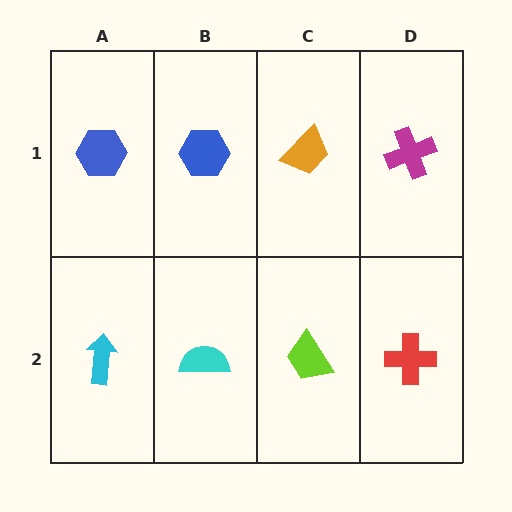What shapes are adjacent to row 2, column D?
A magenta cross (row 1, column D), a lime trapezoid (row 2, column C).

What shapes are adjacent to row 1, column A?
A cyan arrow (row 2, column A), a blue hexagon (row 1, column B).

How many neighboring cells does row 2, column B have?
3.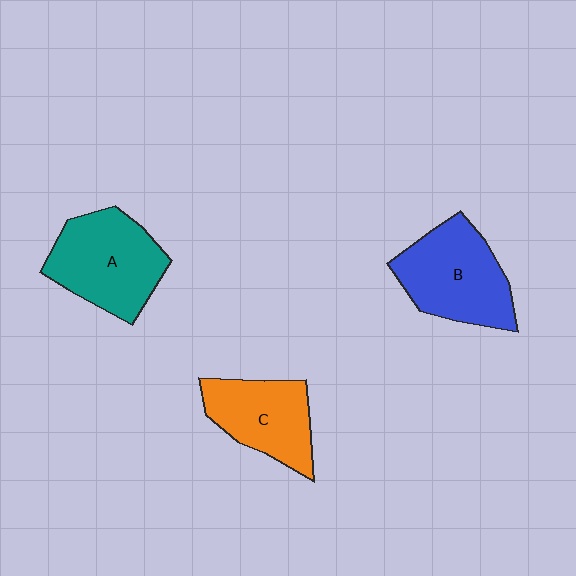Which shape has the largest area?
Shape A (teal).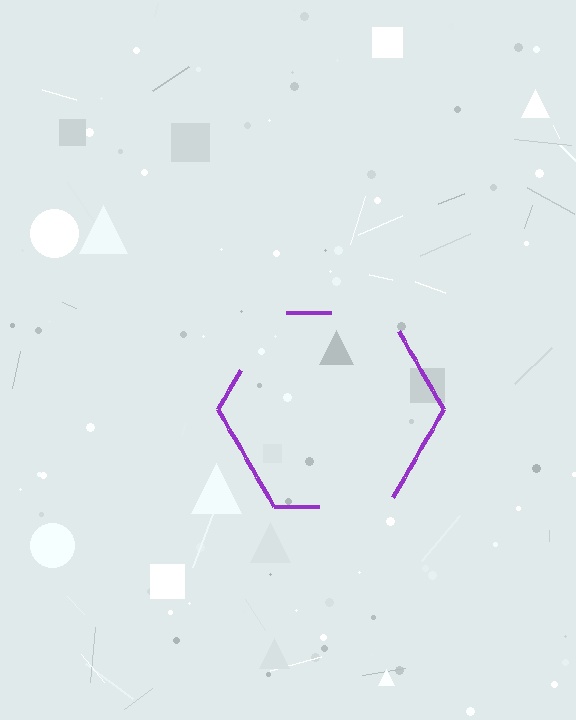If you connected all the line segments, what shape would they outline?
They would outline a hexagon.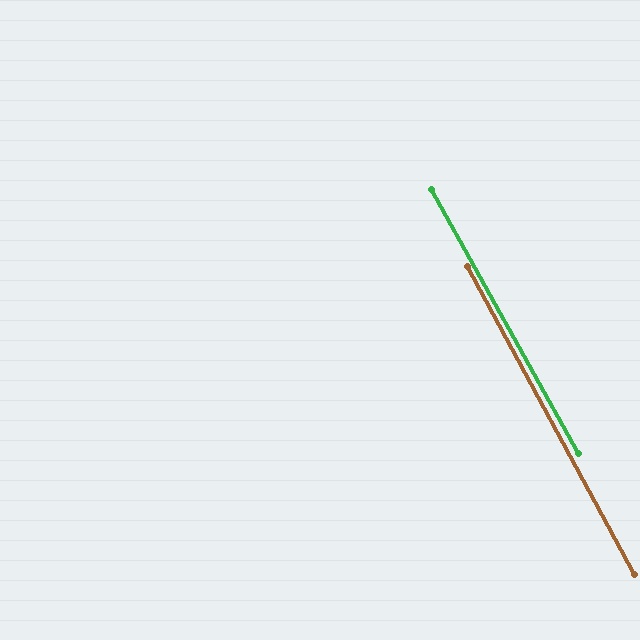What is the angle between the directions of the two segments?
Approximately 1 degree.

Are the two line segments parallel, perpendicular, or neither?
Parallel — their directions differ by only 0.8°.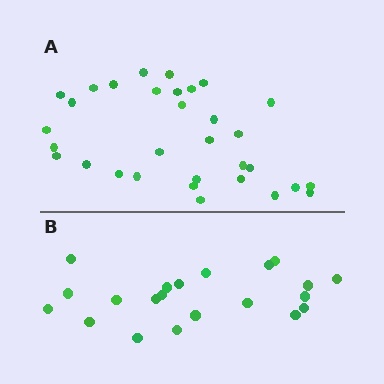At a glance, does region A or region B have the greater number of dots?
Region A (the top region) has more dots.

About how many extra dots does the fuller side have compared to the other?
Region A has roughly 12 or so more dots than region B.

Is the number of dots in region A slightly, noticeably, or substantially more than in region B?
Region A has substantially more. The ratio is roughly 1.5 to 1.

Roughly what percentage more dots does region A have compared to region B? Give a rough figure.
About 50% more.